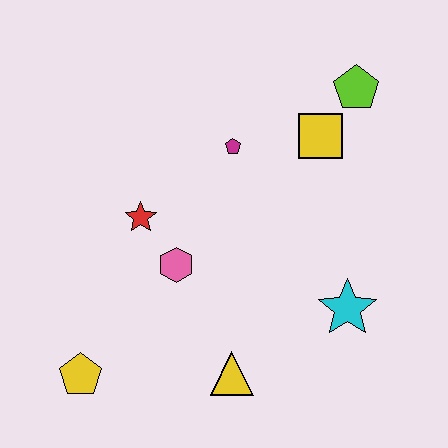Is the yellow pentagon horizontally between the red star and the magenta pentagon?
No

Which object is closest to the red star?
The pink hexagon is closest to the red star.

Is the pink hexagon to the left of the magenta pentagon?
Yes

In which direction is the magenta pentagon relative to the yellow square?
The magenta pentagon is to the left of the yellow square.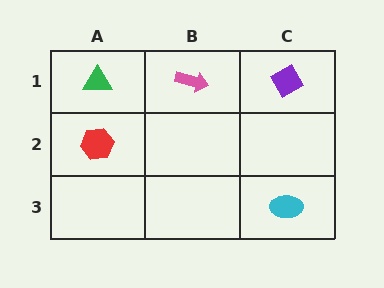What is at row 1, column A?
A green triangle.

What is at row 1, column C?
A purple diamond.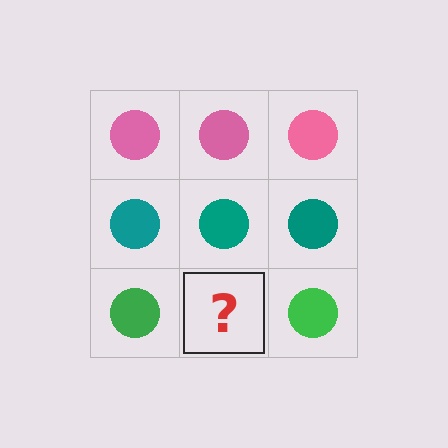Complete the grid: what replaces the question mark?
The question mark should be replaced with a green circle.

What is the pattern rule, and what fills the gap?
The rule is that each row has a consistent color. The gap should be filled with a green circle.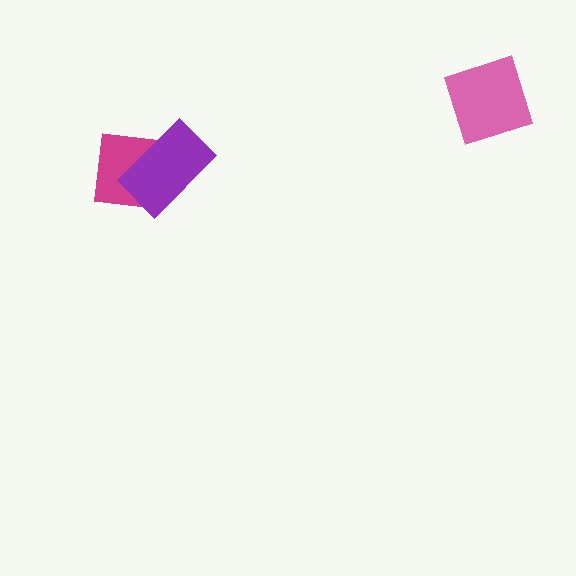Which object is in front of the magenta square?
The purple rectangle is in front of the magenta square.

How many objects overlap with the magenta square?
1 object overlaps with the magenta square.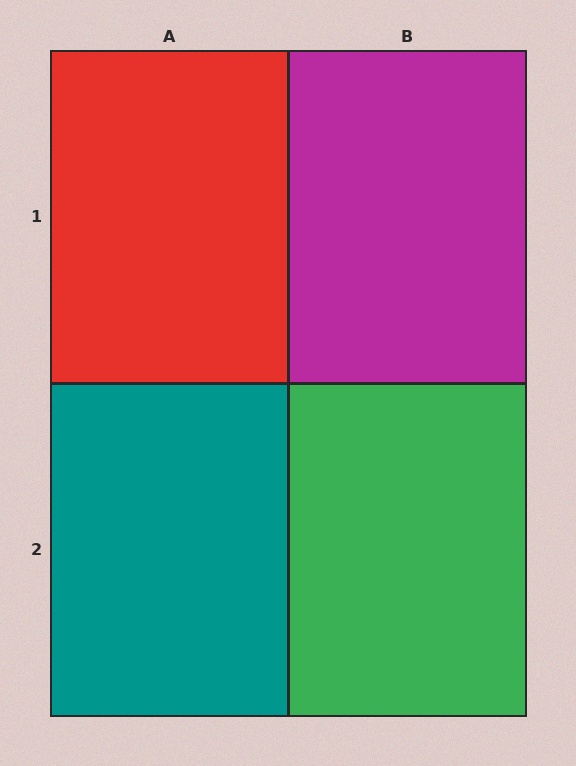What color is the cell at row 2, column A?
Teal.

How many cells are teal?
1 cell is teal.